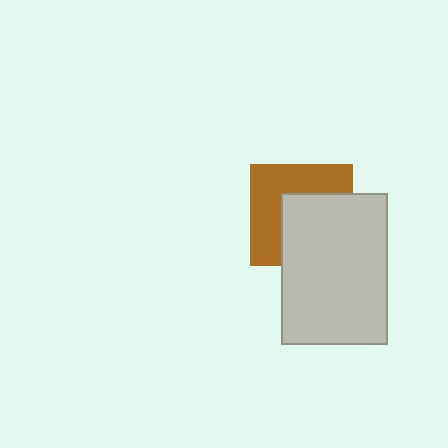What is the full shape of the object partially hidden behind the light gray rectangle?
The partially hidden object is a brown square.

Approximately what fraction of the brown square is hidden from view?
Roughly 49% of the brown square is hidden behind the light gray rectangle.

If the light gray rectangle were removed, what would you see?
You would see the complete brown square.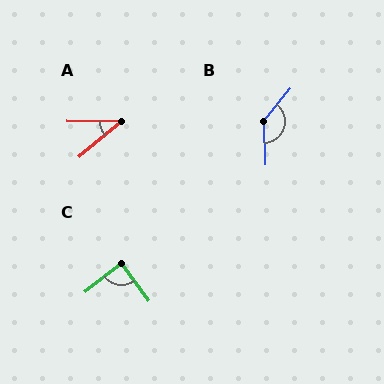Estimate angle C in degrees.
Approximately 88 degrees.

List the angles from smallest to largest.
A (41°), C (88°), B (139°).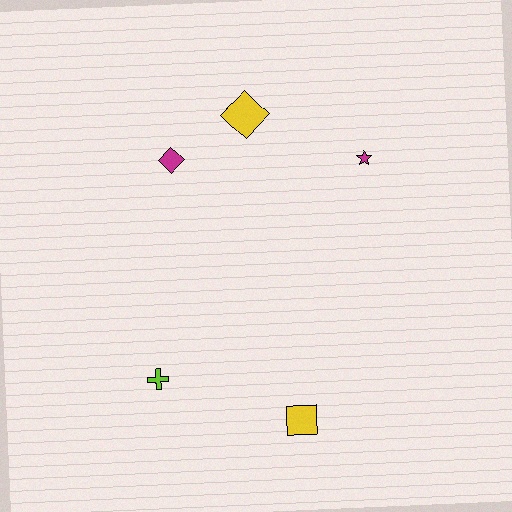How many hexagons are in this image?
There are no hexagons.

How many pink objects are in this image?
There are no pink objects.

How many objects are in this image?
There are 5 objects.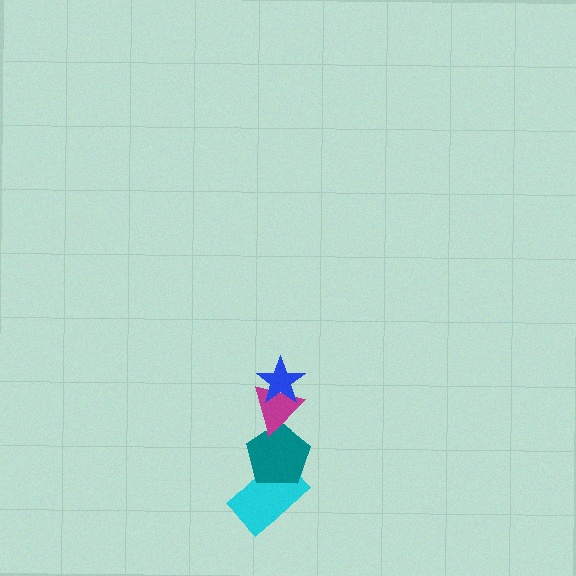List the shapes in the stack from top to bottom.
From top to bottom: the blue star, the magenta triangle, the teal pentagon, the cyan rectangle.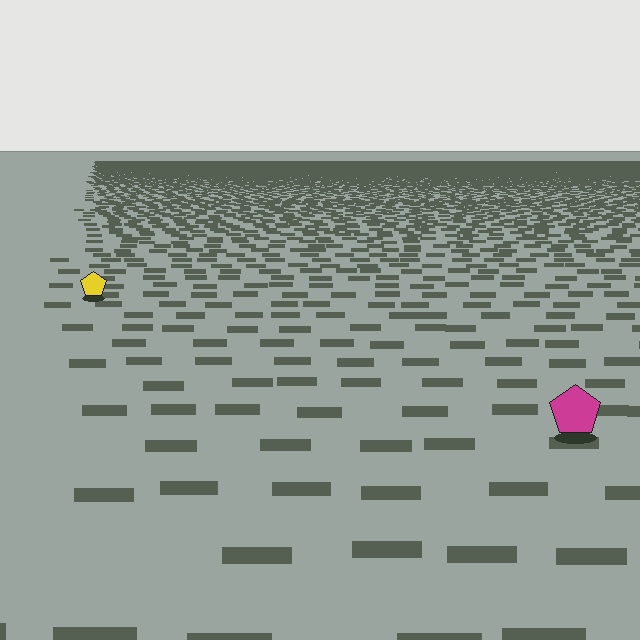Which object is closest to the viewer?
The magenta pentagon is closest. The texture marks near it are larger and more spread out.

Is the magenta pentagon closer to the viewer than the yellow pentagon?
Yes. The magenta pentagon is closer — you can tell from the texture gradient: the ground texture is coarser near it.